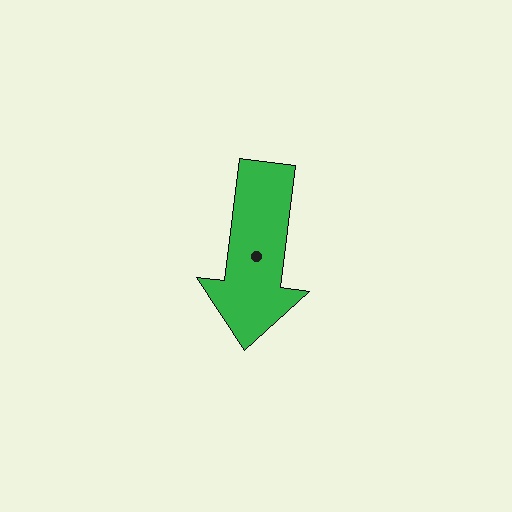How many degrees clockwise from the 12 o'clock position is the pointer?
Approximately 187 degrees.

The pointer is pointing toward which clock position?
Roughly 6 o'clock.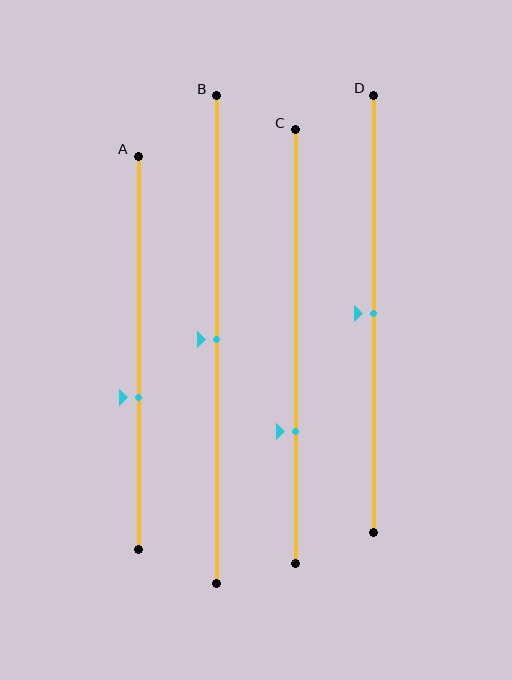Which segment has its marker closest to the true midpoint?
Segment B has its marker closest to the true midpoint.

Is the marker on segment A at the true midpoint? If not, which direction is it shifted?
No, the marker on segment A is shifted downward by about 11% of the segment length.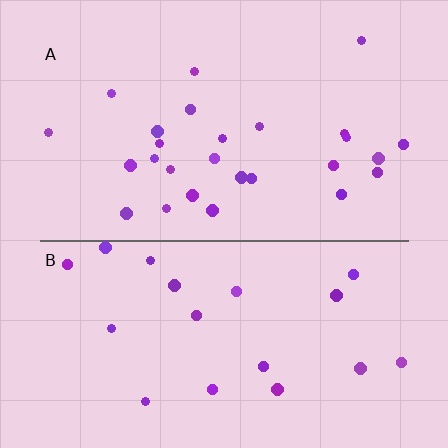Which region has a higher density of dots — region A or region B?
A (the top).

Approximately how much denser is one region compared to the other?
Approximately 1.4× — region A over region B.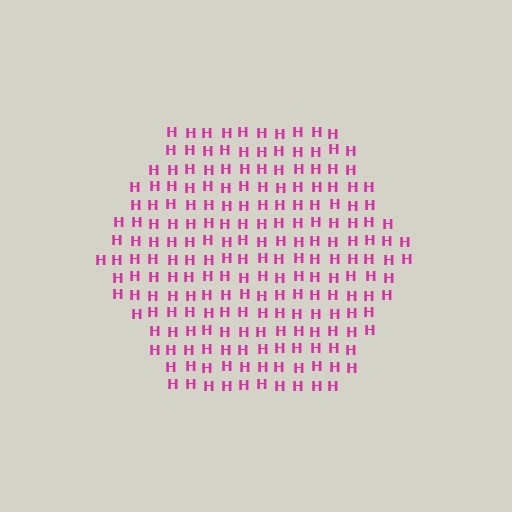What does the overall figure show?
The overall figure shows a hexagon.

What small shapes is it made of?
It is made of small letter H's.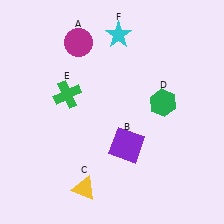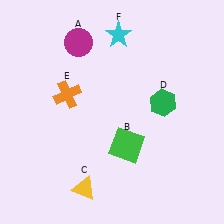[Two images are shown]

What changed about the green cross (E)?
In Image 1, E is green. In Image 2, it changed to orange.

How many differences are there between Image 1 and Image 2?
There are 2 differences between the two images.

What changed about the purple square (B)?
In Image 1, B is purple. In Image 2, it changed to green.